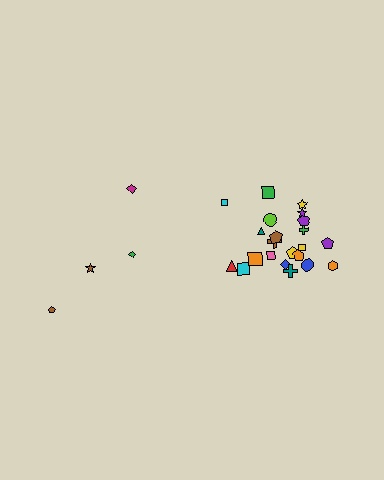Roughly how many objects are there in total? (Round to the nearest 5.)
Roughly 25 objects in total.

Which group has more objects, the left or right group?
The right group.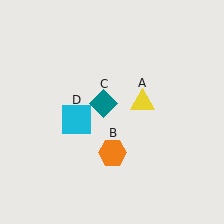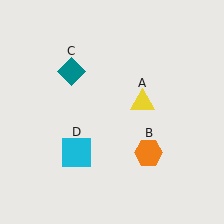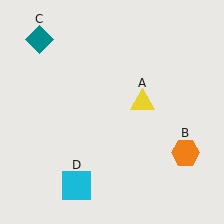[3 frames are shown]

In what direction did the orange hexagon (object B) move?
The orange hexagon (object B) moved right.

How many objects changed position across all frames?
3 objects changed position: orange hexagon (object B), teal diamond (object C), cyan square (object D).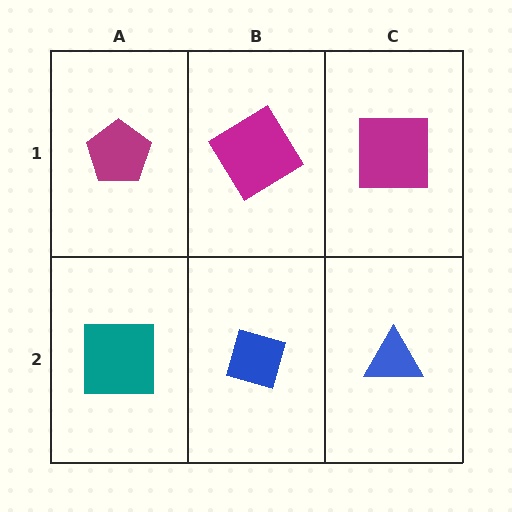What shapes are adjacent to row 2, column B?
A magenta diamond (row 1, column B), a teal square (row 2, column A), a blue triangle (row 2, column C).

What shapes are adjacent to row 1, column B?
A blue diamond (row 2, column B), a magenta pentagon (row 1, column A), a magenta square (row 1, column C).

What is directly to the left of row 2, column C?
A blue diamond.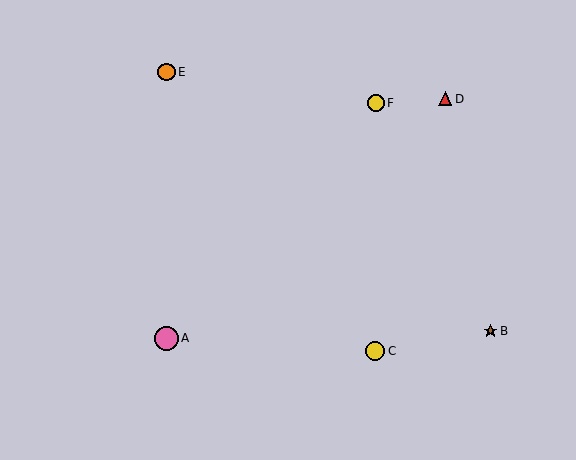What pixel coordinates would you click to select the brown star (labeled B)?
Click at (491, 331) to select the brown star B.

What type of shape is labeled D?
Shape D is a red triangle.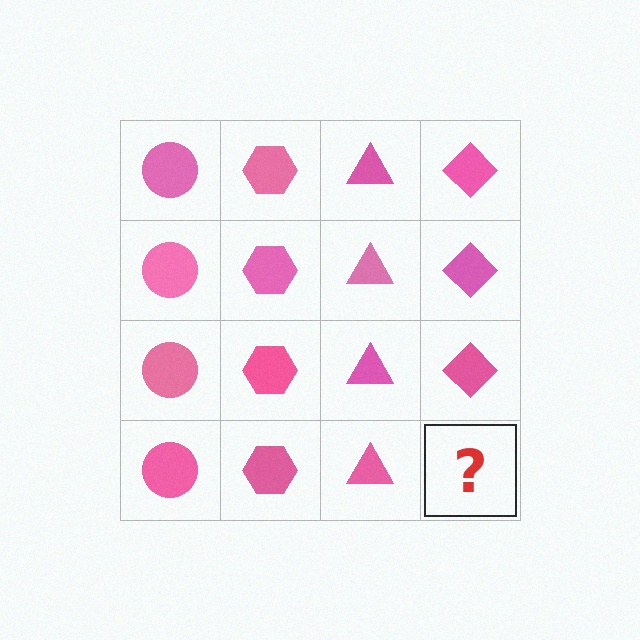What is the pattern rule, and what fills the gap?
The rule is that each column has a consistent shape. The gap should be filled with a pink diamond.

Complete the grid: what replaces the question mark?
The question mark should be replaced with a pink diamond.